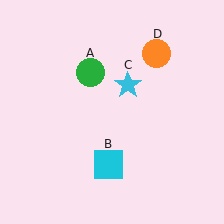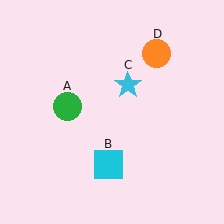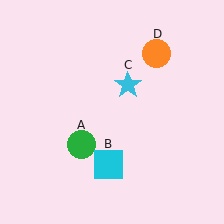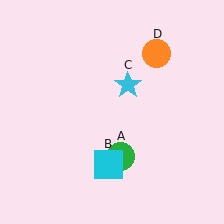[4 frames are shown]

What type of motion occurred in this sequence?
The green circle (object A) rotated counterclockwise around the center of the scene.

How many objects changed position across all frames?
1 object changed position: green circle (object A).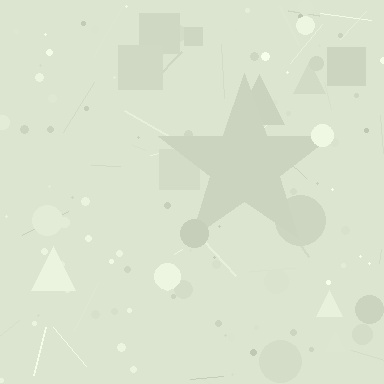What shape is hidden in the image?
A star is hidden in the image.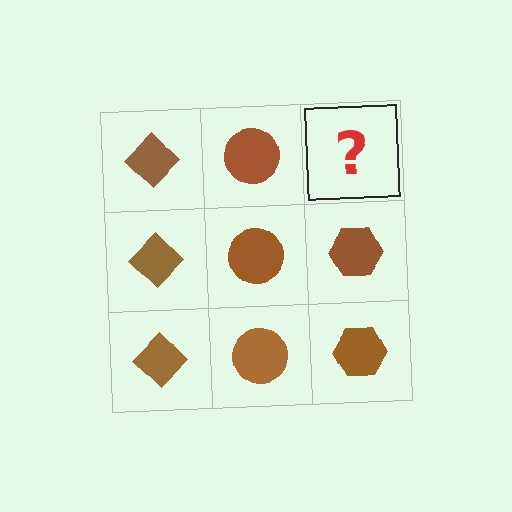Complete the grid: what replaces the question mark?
The question mark should be replaced with a brown hexagon.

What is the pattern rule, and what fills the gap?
The rule is that each column has a consistent shape. The gap should be filled with a brown hexagon.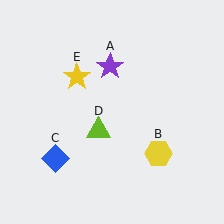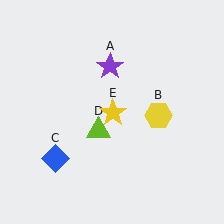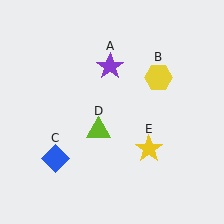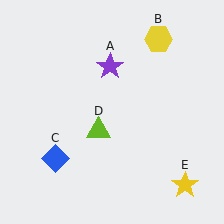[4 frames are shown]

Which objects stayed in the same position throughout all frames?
Purple star (object A) and blue diamond (object C) and lime triangle (object D) remained stationary.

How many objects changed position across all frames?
2 objects changed position: yellow hexagon (object B), yellow star (object E).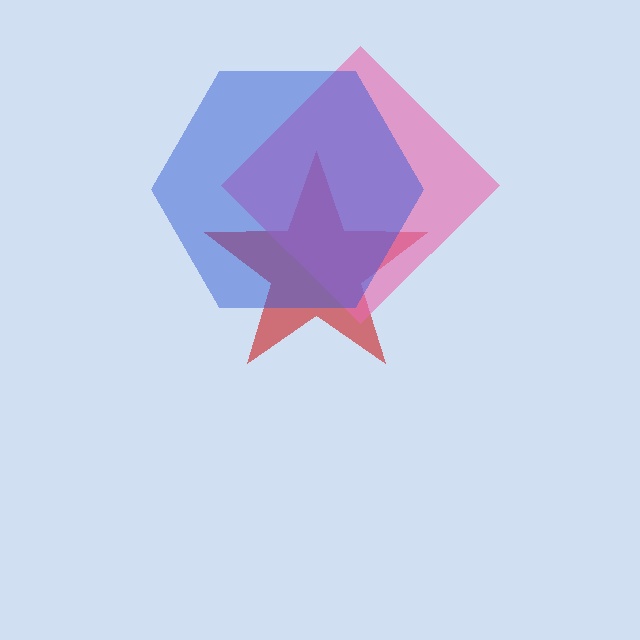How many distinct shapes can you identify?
There are 3 distinct shapes: a red star, a pink diamond, a blue hexagon.